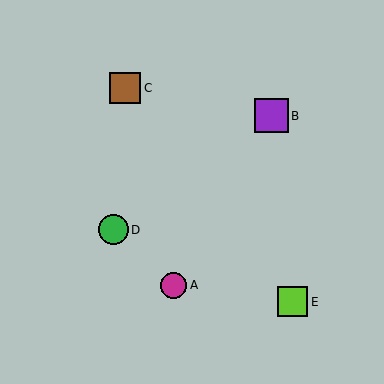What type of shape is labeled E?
Shape E is a lime square.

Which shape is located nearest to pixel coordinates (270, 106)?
The purple square (labeled B) at (271, 116) is nearest to that location.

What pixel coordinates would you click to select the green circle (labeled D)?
Click at (113, 230) to select the green circle D.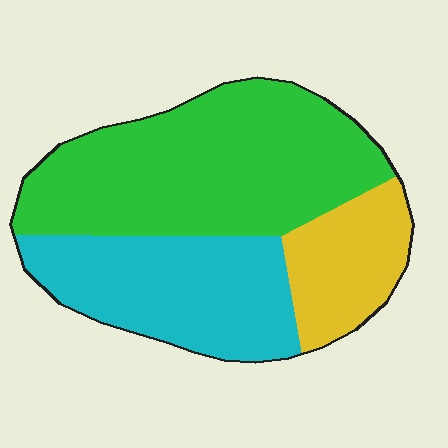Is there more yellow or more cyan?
Cyan.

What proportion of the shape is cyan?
Cyan takes up about one third (1/3) of the shape.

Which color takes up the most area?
Green, at roughly 50%.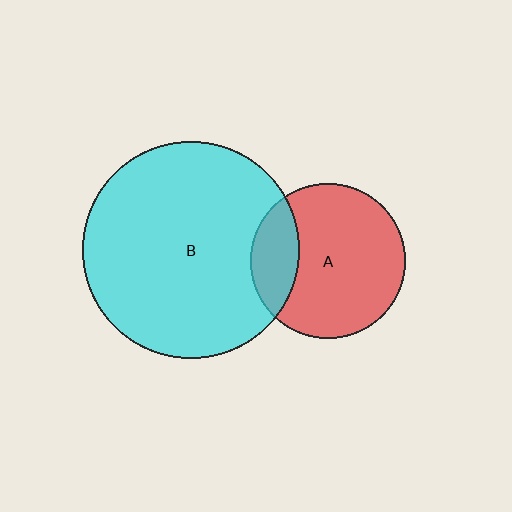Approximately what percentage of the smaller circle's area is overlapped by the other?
Approximately 20%.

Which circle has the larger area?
Circle B (cyan).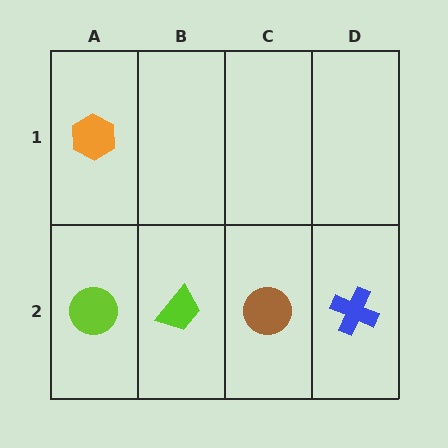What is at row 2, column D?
A blue cross.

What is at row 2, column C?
A brown circle.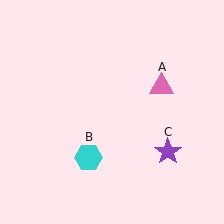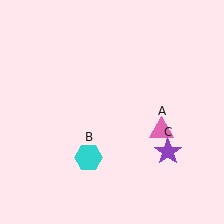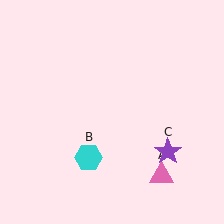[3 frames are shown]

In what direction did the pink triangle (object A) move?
The pink triangle (object A) moved down.